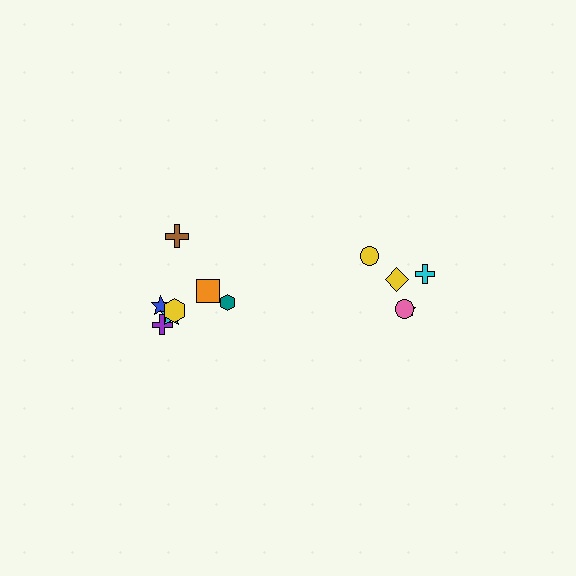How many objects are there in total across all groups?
There are 12 objects.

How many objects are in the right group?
There are 5 objects.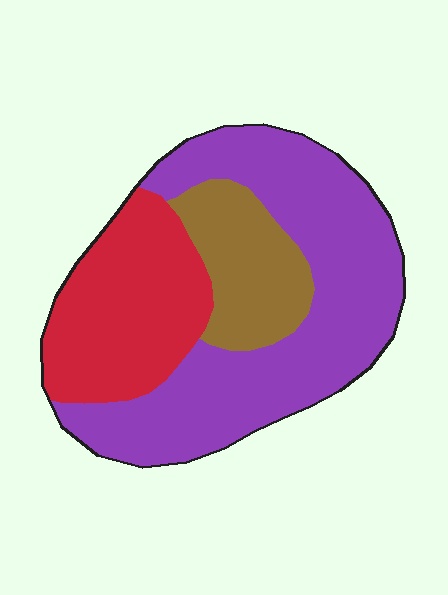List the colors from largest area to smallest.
From largest to smallest: purple, red, brown.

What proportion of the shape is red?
Red covers around 30% of the shape.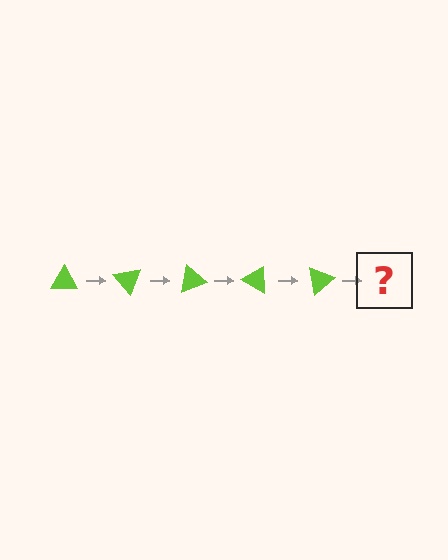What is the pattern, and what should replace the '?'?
The pattern is that the triangle rotates 50 degrees each step. The '?' should be a lime triangle rotated 250 degrees.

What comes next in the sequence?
The next element should be a lime triangle rotated 250 degrees.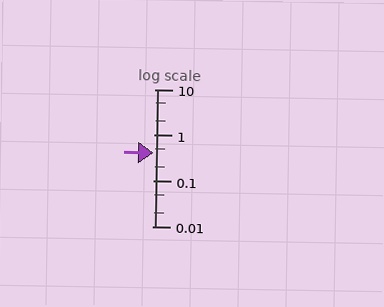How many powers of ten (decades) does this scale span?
The scale spans 3 decades, from 0.01 to 10.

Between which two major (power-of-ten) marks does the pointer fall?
The pointer is between 0.1 and 1.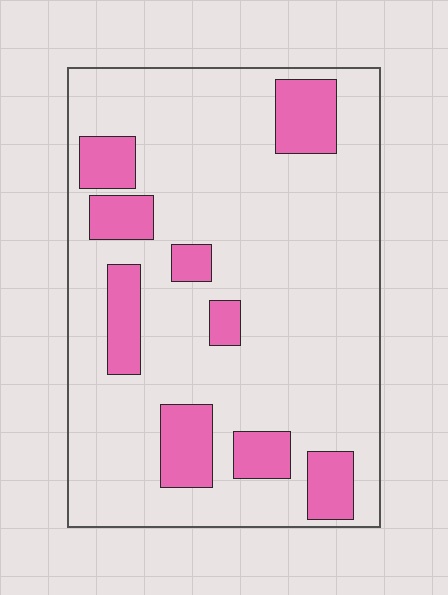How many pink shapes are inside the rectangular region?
9.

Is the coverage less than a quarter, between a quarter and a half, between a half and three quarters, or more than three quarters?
Less than a quarter.